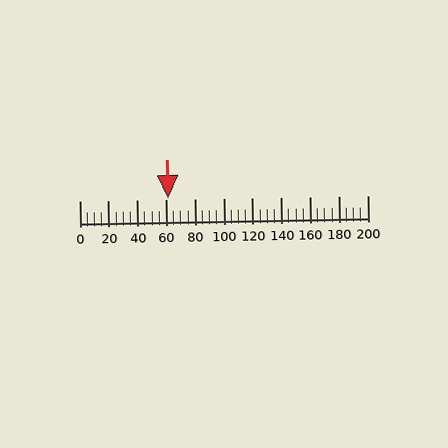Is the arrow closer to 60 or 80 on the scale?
The arrow is closer to 60.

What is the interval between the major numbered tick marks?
The major tick marks are spaced 20 units apart.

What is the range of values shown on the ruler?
The ruler shows values from 0 to 200.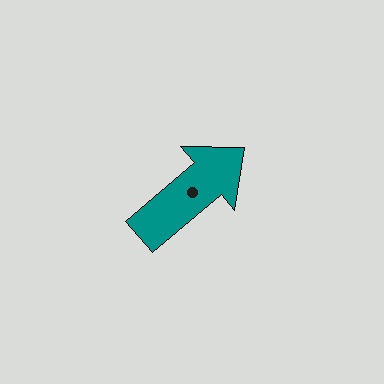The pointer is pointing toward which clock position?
Roughly 2 o'clock.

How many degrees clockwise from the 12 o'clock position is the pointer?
Approximately 50 degrees.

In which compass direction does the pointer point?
Northeast.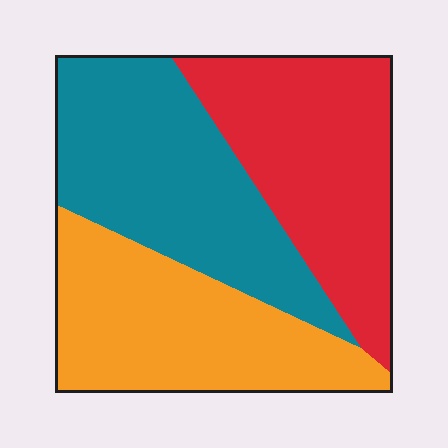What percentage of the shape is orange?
Orange takes up about one third (1/3) of the shape.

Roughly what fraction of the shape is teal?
Teal covers 35% of the shape.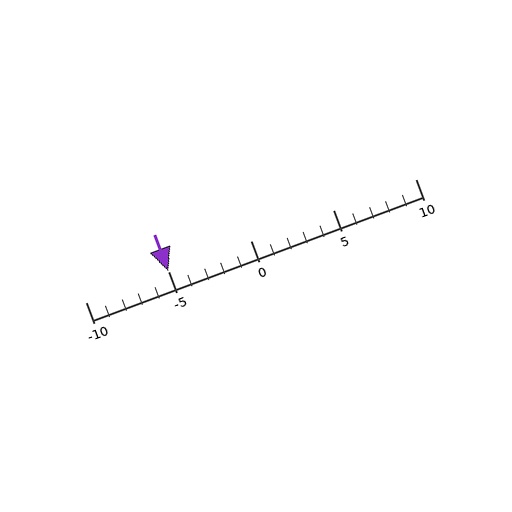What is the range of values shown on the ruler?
The ruler shows values from -10 to 10.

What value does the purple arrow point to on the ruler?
The purple arrow points to approximately -5.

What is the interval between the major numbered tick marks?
The major tick marks are spaced 5 units apart.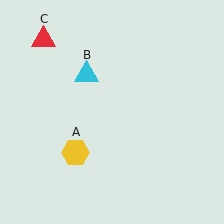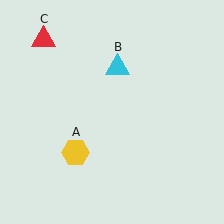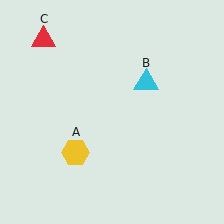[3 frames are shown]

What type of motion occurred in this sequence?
The cyan triangle (object B) rotated clockwise around the center of the scene.